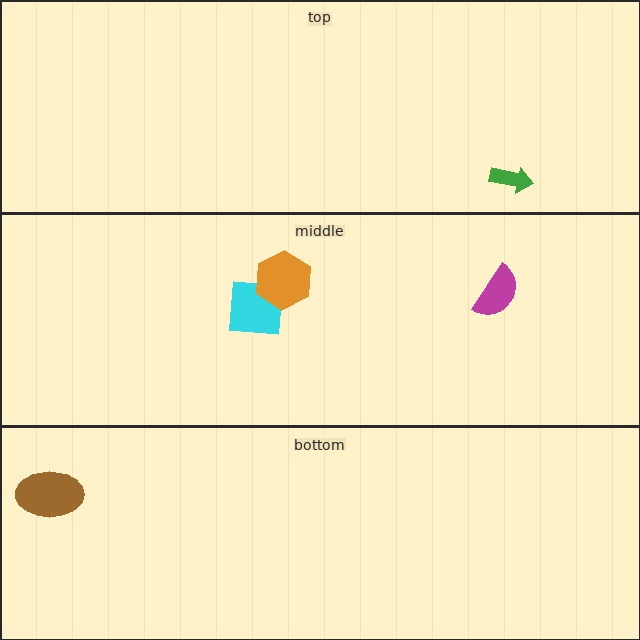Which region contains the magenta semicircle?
The middle region.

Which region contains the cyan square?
The middle region.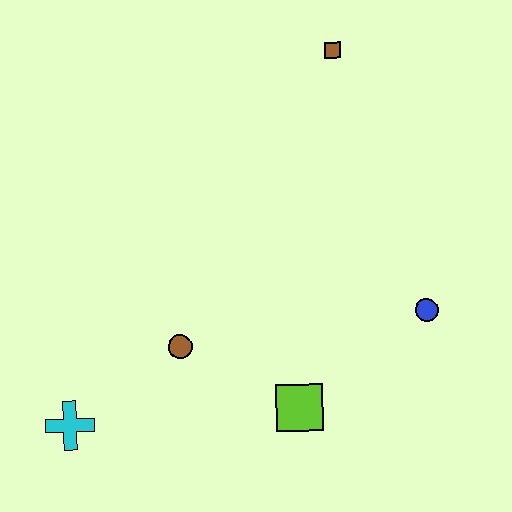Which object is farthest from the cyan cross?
The brown square is farthest from the cyan cross.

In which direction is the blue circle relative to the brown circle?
The blue circle is to the right of the brown circle.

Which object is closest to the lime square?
The brown circle is closest to the lime square.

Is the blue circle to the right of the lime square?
Yes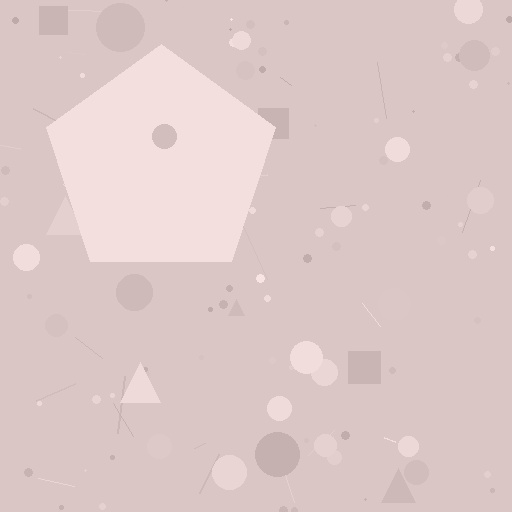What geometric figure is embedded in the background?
A pentagon is embedded in the background.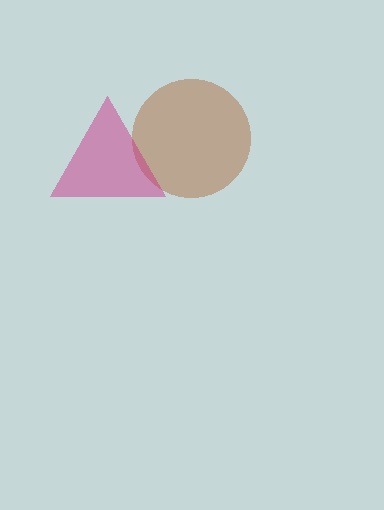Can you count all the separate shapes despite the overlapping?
Yes, there are 2 separate shapes.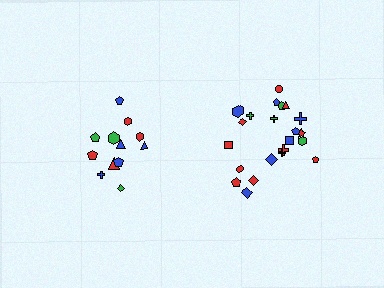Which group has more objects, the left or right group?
The right group.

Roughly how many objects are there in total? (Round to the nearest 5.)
Roughly 35 objects in total.